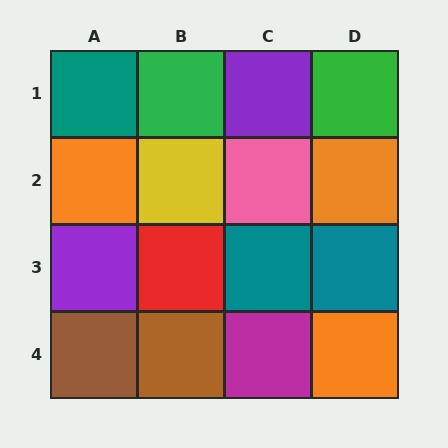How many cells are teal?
3 cells are teal.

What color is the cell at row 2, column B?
Yellow.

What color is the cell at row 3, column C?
Teal.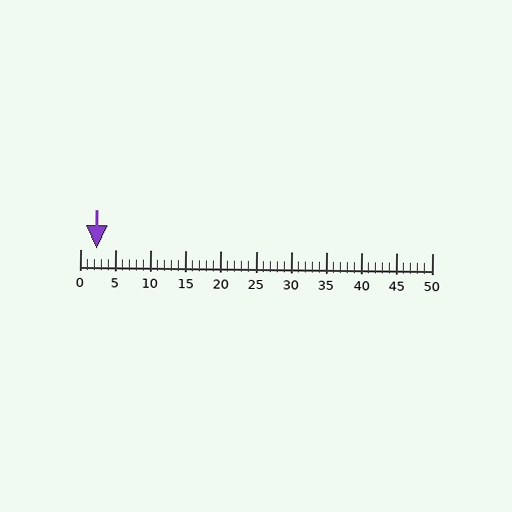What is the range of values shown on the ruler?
The ruler shows values from 0 to 50.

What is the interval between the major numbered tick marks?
The major tick marks are spaced 5 units apart.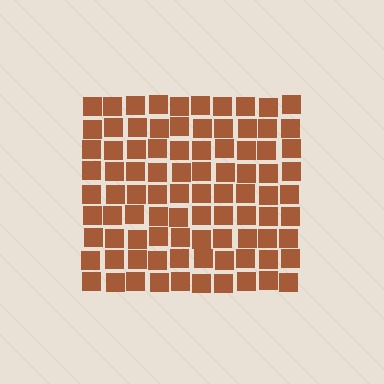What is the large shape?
The large shape is a square.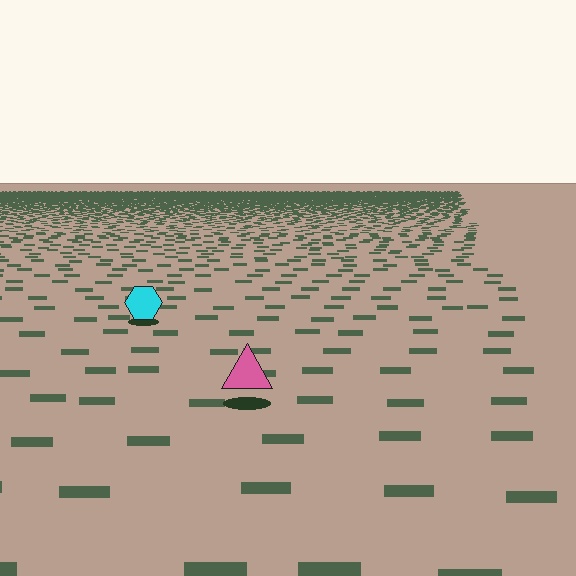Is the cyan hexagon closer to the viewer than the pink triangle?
No. The pink triangle is closer — you can tell from the texture gradient: the ground texture is coarser near it.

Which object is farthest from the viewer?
The cyan hexagon is farthest from the viewer. It appears smaller and the ground texture around it is denser.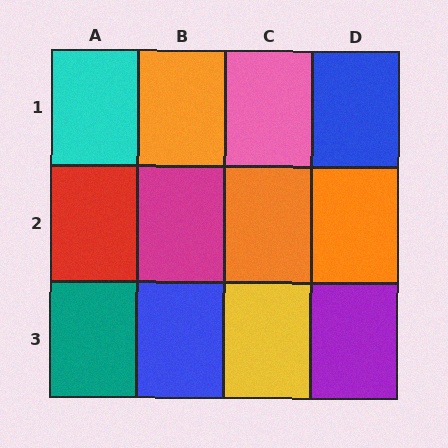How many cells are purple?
1 cell is purple.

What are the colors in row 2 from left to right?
Red, magenta, orange, orange.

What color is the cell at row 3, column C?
Yellow.